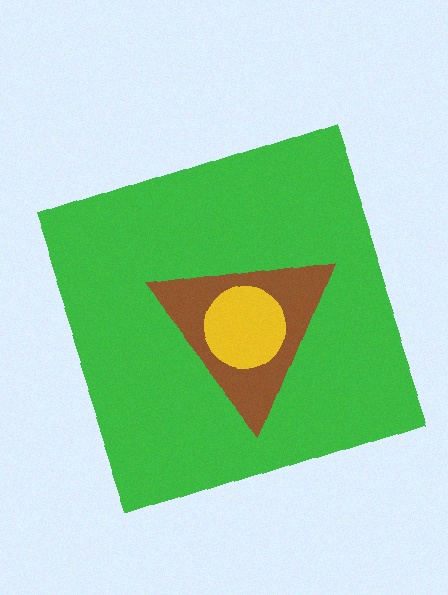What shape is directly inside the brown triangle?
The yellow circle.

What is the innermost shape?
The yellow circle.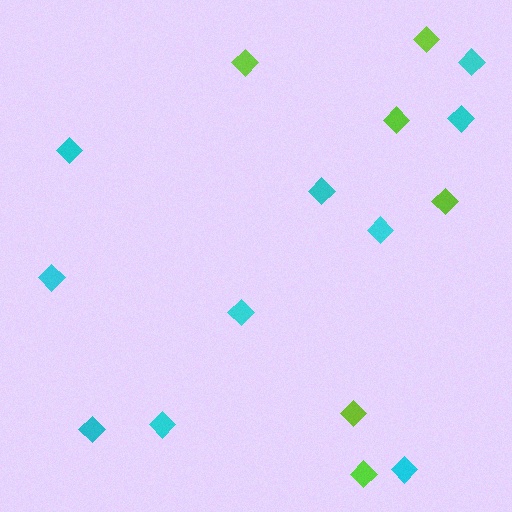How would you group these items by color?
There are 2 groups: one group of cyan diamonds (10) and one group of lime diamonds (6).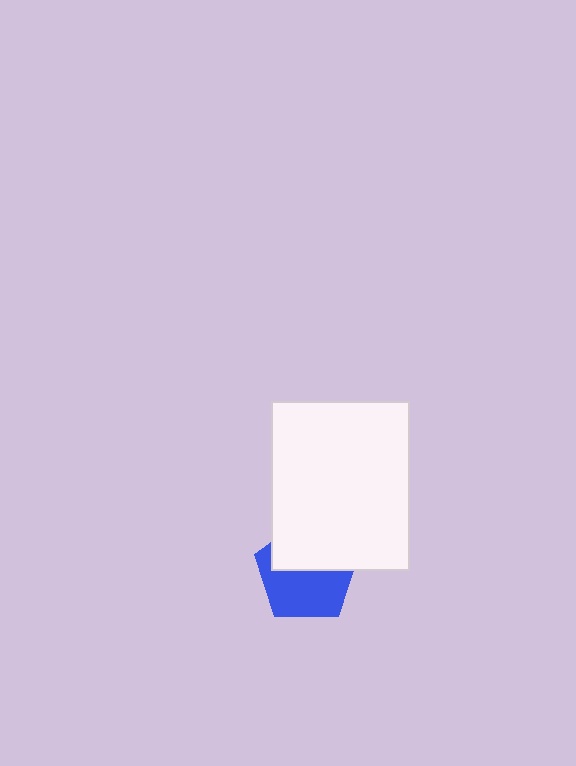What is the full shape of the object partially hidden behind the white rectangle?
The partially hidden object is a blue pentagon.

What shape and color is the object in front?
The object in front is a white rectangle.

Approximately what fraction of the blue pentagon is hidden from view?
Roughly 45% of the blue pentagon is hidden behind the white rectangle.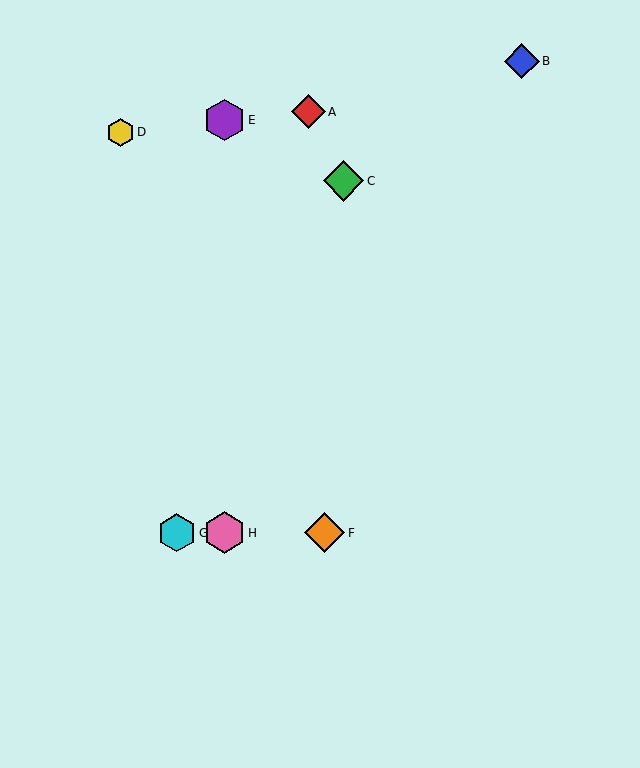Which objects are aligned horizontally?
Objects F, G, H are aligned horizontally.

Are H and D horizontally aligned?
No, H is at y≈533 and D is at y≈132.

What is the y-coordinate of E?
Object E is at y≈120.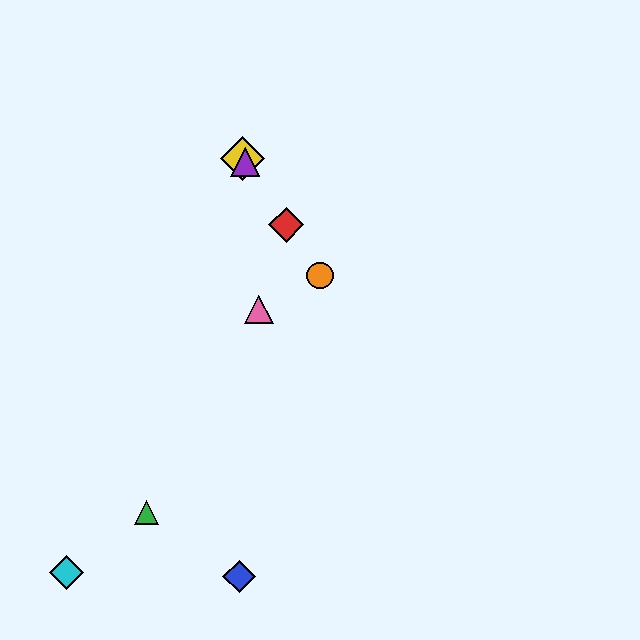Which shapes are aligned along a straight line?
The red diamond, the yellow diamond, the purple triangle, the orange circle are aligned along a straight line.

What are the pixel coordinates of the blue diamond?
The blue diamond is at (239, 577).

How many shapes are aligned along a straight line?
4 shapes (the red diamond, the yellow diamond, the purple triangle, the orange circle) are aligned along a straight line.